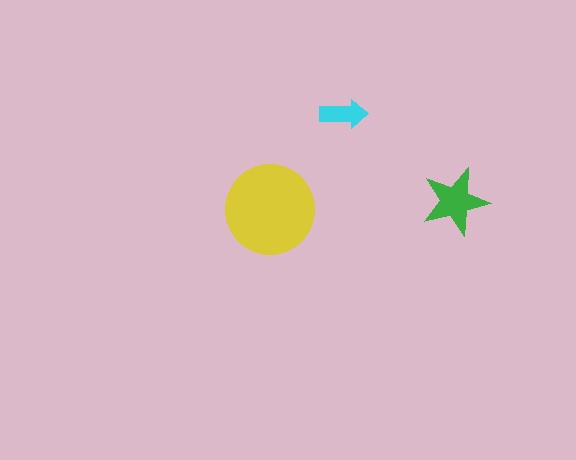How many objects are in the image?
There are 3 objects in the image.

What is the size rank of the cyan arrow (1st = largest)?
3rd.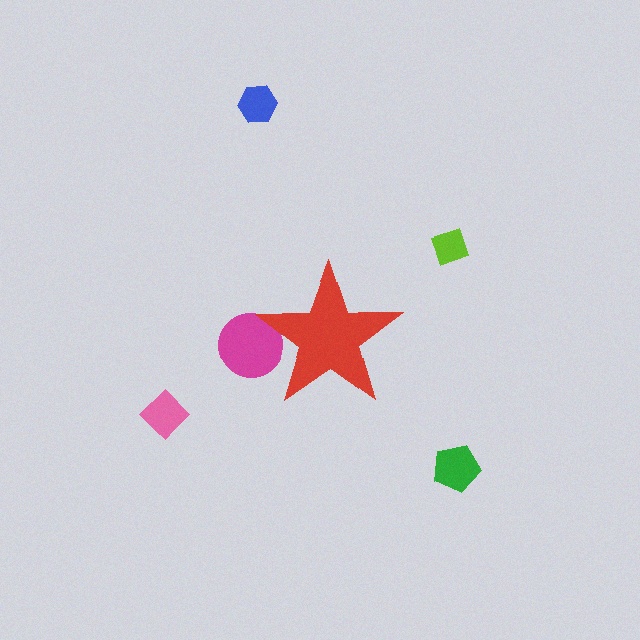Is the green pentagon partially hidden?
No, the green pentagon is fully visible.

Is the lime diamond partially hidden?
No, the lime diamond is fully visible.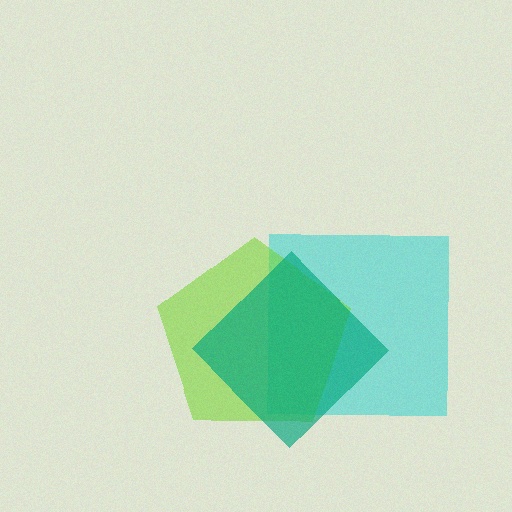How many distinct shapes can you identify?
There are 3 distinct shapes: a cyan square, a lime pentagon, a teal diamond.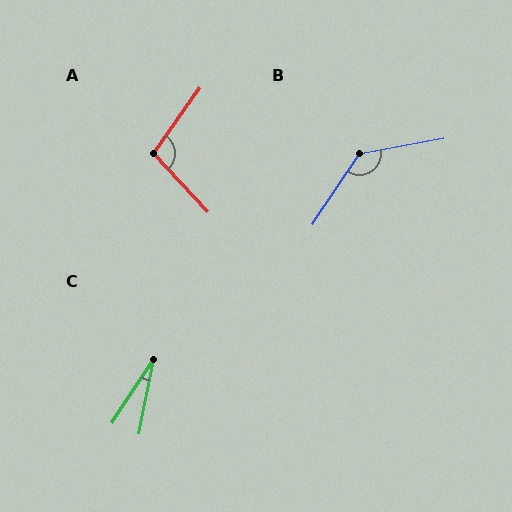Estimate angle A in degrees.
Approximately 101 degrees.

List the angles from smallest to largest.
C (22°), A (101°), B (134°).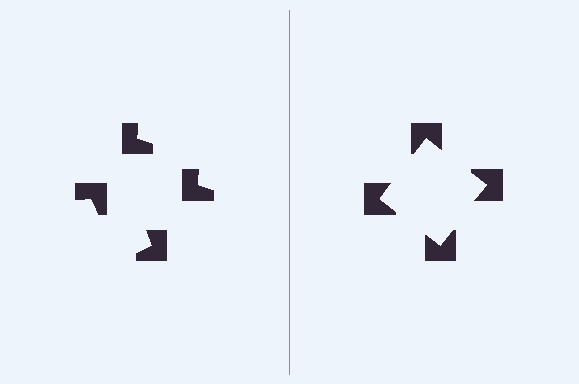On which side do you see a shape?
An illusory square appears on the right side. On the left side the wedge cuts are rotated, so no coherent shape forms.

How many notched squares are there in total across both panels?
8 — 4 on each side.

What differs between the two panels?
The notched squares are positioned identically on both sides; only the wedge orientations differ. On the right they align to a square; on the left they are misaligned.